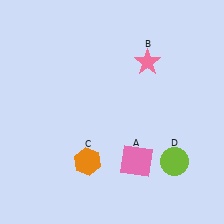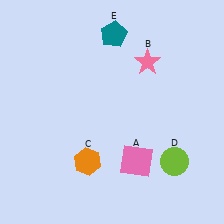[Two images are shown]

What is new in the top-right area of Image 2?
A teal pentagon (E) was added in the top-right area of Image 2.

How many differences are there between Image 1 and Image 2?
There is 1 difference between the two images.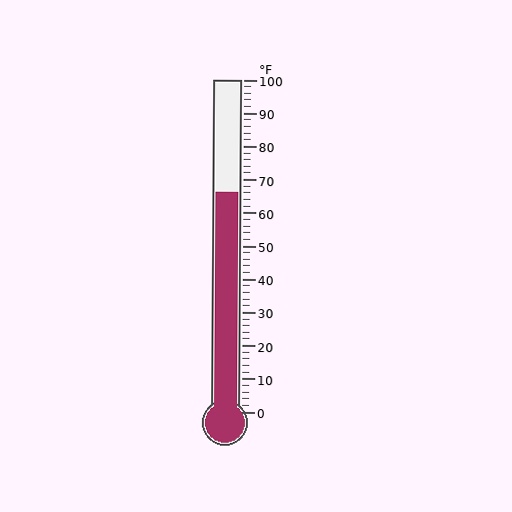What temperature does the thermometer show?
The thermometer shows approximately 66°F.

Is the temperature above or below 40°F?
The temperature is above 40°F.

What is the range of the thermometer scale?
The thermometer scale ranges from 0°F to 100°F.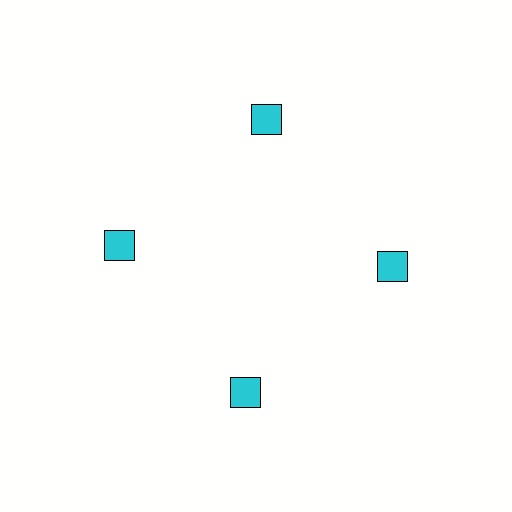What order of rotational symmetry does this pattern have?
This pattern has 4-fold rotational symmetry.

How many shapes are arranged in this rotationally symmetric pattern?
There are 4 shapes, arranged in 4 groups of 1.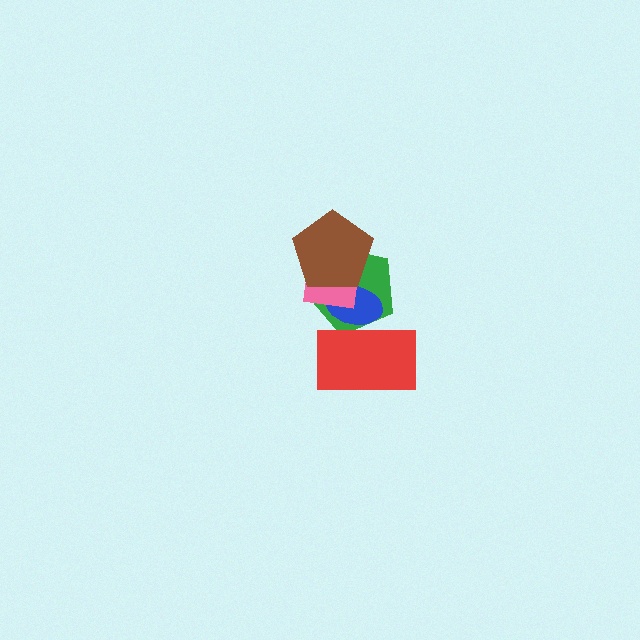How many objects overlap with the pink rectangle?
3 objects overlap with the pink rectangle.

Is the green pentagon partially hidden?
Yes, it is partially covered by another shape.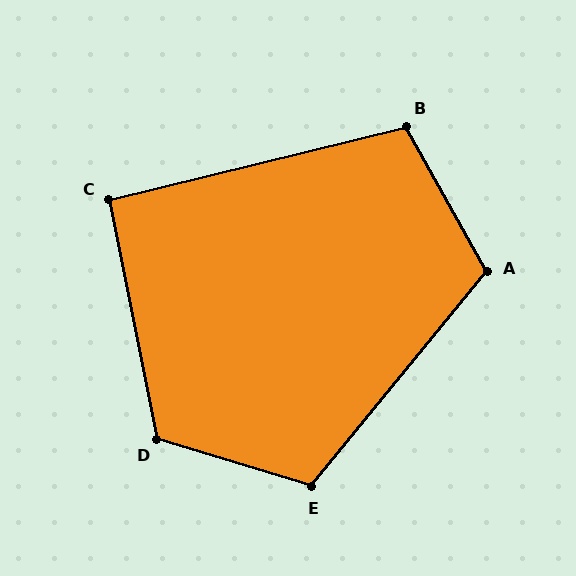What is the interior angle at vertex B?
Approximately 106 degrees (obtuse).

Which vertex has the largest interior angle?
D, at approximately 118 degrees.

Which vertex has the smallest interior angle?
C, at approximately 92 degrees.